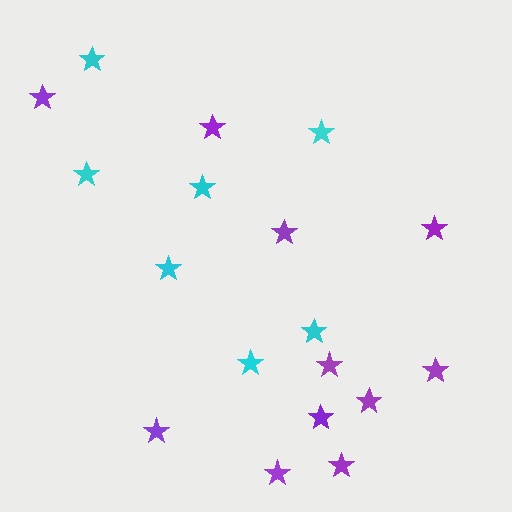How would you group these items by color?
There are 2 groups: one group of purple stars (11) and one group of cyan stars (7).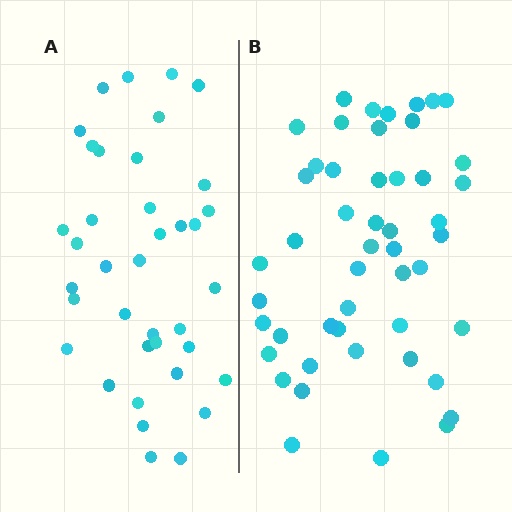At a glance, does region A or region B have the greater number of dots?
Region B (the right region) has more dots.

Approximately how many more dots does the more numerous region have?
Region B has roughly 12 or so more dots than region A.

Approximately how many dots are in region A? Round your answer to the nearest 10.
About 40 dots. (The exact count is 38, which rounds to 40.)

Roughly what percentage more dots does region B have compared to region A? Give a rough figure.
About 30% more.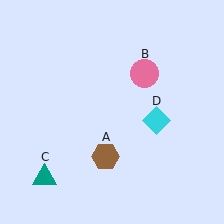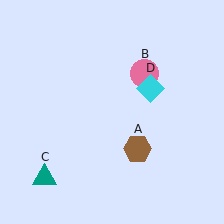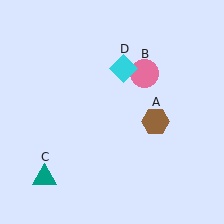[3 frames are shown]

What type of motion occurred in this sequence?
The brown hexagon (object A), cyan diamond (object D) rotated counterclockwise around the center of the scene.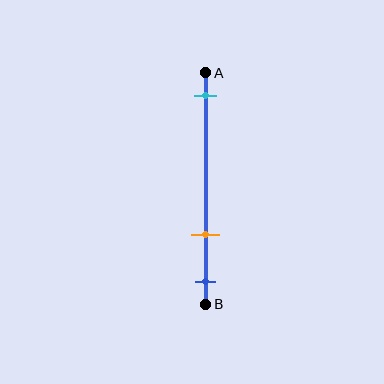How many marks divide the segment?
There are 3 marks dividing the segment.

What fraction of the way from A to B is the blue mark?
The blue mark is approximately 90% (0.9) of the way from A to B.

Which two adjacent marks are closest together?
The orange and blue marks are the closest adjacent pair.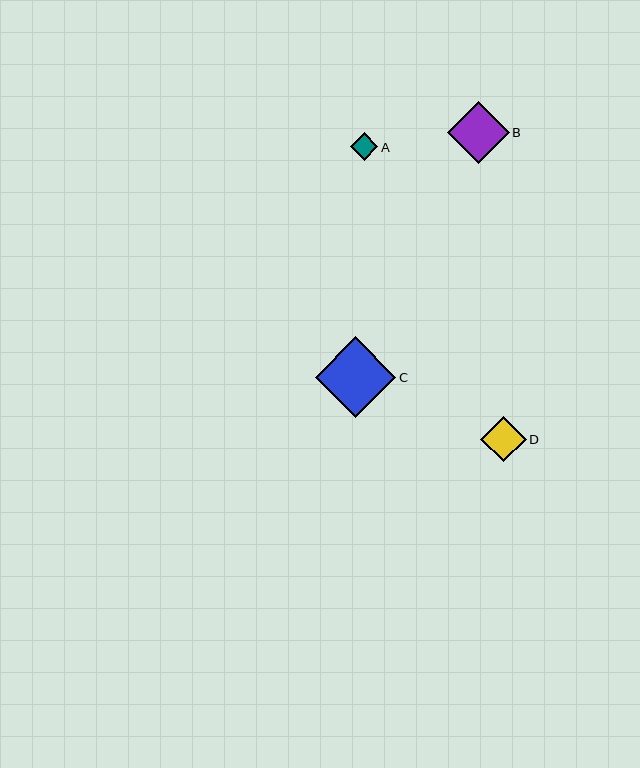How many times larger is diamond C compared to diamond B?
Diamond C is approximately 1.3 times the size of diamond B.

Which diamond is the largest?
Diamond C is the largest with a size of approximately 80 pixels.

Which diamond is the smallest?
Diamond A is the smallest with a size of approximately 27 pixels.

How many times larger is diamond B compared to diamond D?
Diamond B is approximately 1.4 times the size of diamond D.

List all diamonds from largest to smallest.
From largest to smallest: C, B, D, A.